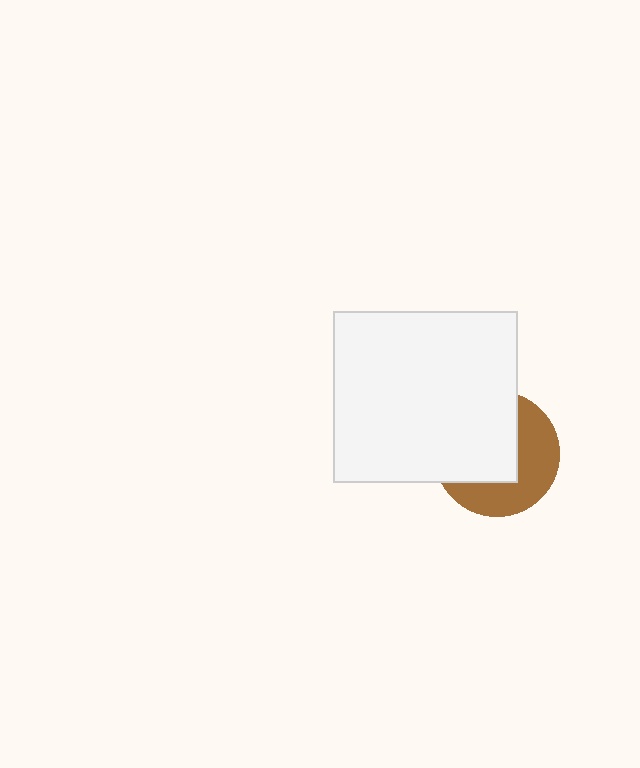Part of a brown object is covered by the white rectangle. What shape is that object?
It is a circle.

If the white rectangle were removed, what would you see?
You would see the complete brown circle.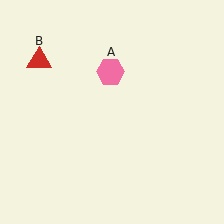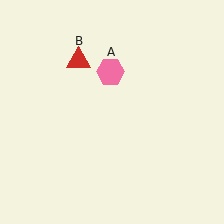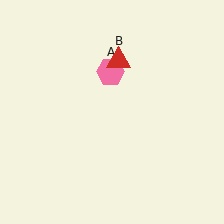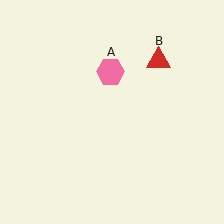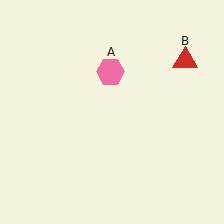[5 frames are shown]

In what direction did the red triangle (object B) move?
The red triangle (object B) moved right.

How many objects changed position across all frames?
1 object changed position: red triangle (object B).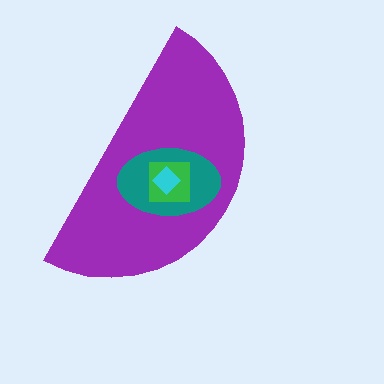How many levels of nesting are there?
4.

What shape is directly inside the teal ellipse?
The green square.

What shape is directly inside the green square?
The cyan diamond.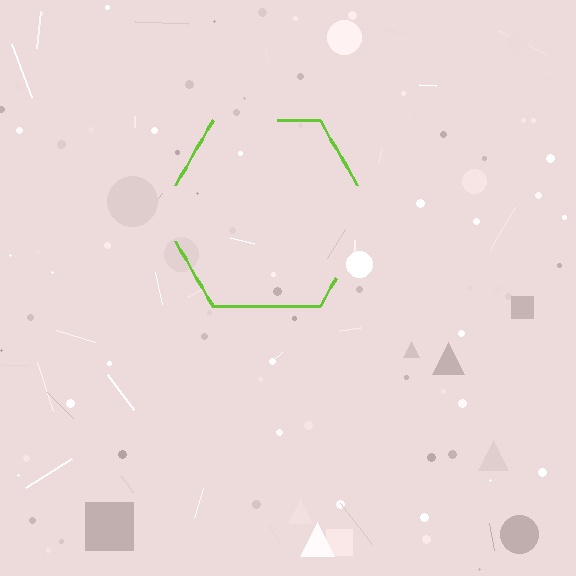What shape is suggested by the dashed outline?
The dashed outline suggests a hexagon.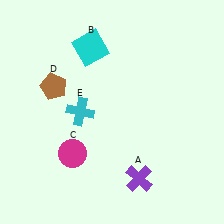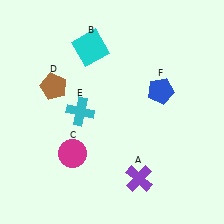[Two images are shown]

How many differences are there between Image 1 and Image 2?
There is 1 difference between the two images.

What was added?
A blue pentagon (F) was added in Image 2.